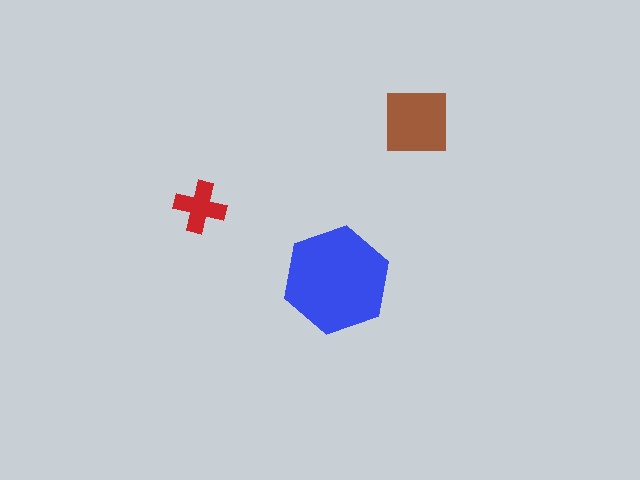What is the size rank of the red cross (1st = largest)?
3rd.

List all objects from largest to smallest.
The blue hexagon, the brown square, the red cross.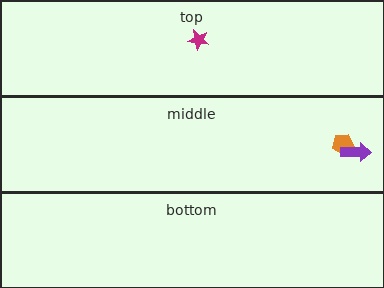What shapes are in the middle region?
The orange pentagon, the purple arrow.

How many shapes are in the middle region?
2.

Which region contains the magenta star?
The top region.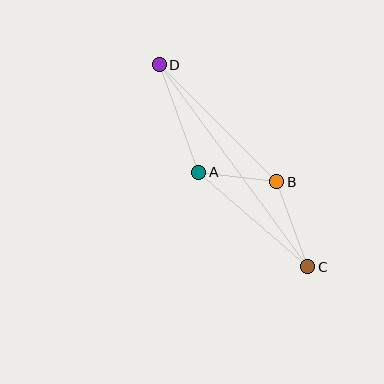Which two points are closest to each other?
Points A and B are closest to each other.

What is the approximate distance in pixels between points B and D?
The distance between B and D is approximately 166 pixels.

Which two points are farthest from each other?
Points C and D are farthest from each other.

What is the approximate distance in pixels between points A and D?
The distance between A and D is approximately 115 pixels.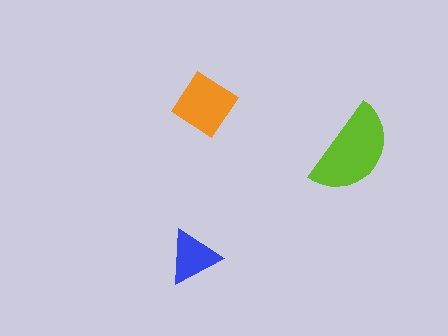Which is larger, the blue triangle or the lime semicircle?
The lime semicircle.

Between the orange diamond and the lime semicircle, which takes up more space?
The lime semicircle.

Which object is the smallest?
The blue triangle.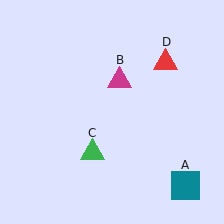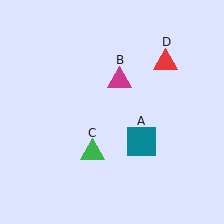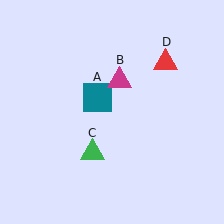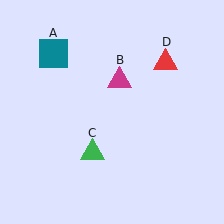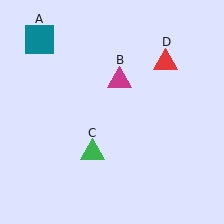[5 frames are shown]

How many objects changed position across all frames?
1 object changed position: teal square (object A).